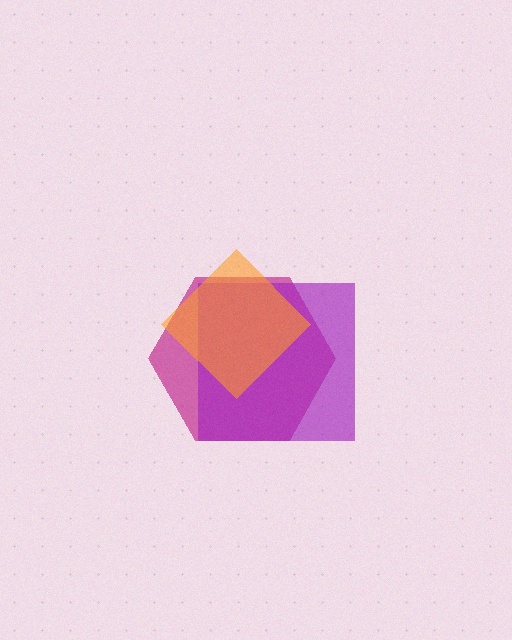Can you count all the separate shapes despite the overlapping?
Yes, there are 3 separate shapes.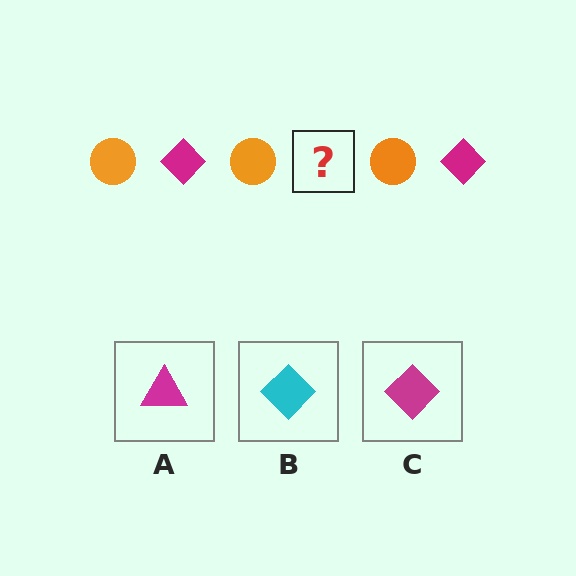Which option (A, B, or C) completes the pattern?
C.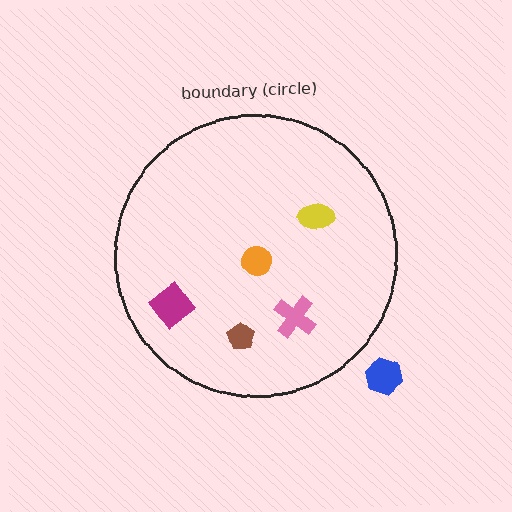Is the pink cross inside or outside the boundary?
Inside.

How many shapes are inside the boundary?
5 inside, 1 outside.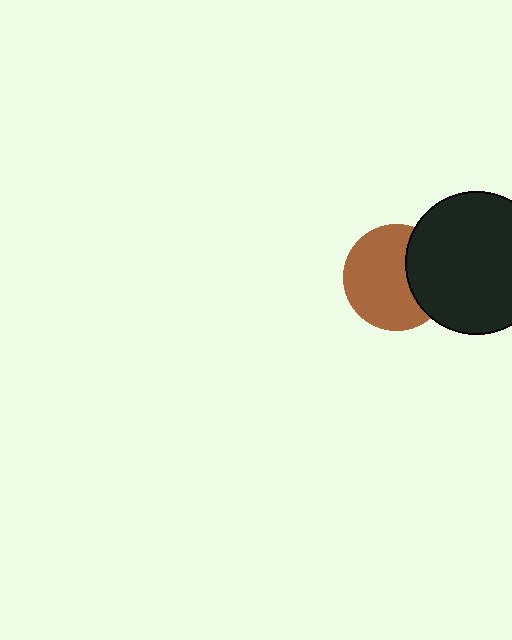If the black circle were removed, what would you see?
You would see the complete brown circle.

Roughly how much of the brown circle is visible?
Most of it is visible (roughly 69%).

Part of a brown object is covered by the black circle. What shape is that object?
It is a circle.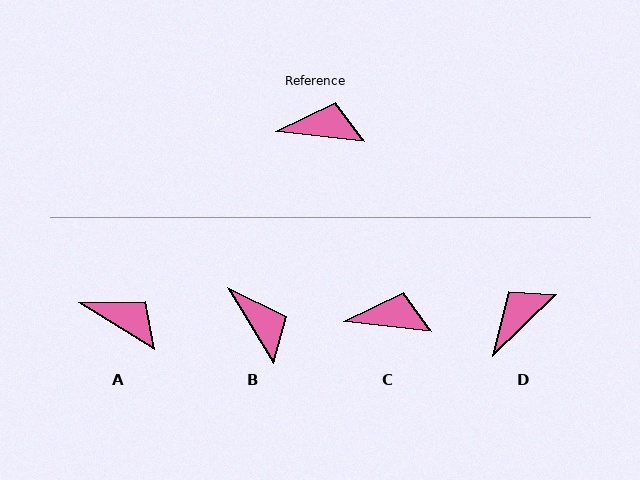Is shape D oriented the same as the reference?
No, it is off by about 50 degrees.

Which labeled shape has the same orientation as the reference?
C.